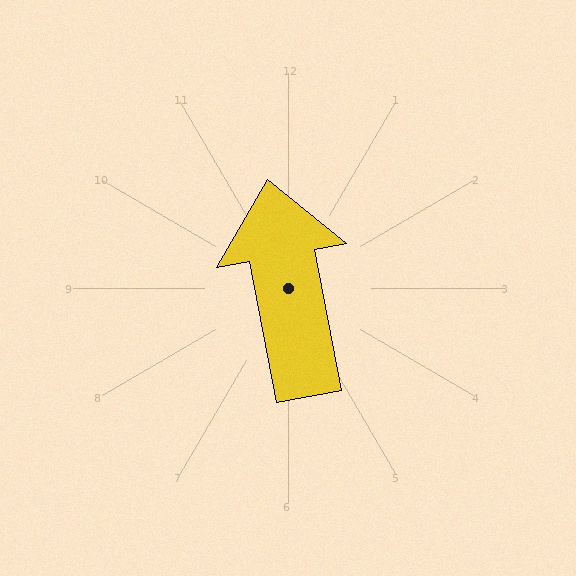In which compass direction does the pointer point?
North.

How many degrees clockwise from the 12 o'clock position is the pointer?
Approximately 349 degrees.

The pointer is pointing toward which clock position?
Roughly 12 o'clock.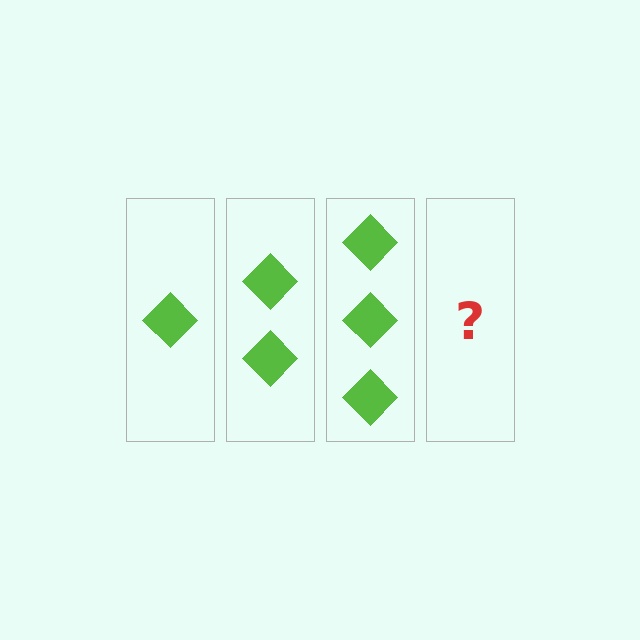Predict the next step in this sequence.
The next step is 4 diamonds.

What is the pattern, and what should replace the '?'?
The pattern is that each step adds one more diamond. The '?' should be 4 diamonds.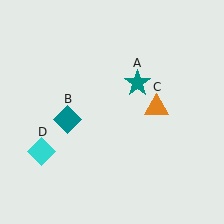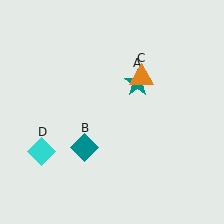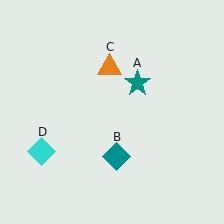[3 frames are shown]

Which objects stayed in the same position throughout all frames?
Teal star (object A) and cyan diamond (object D) remained stationary.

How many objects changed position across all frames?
2 objects changed position: teal diamond (object B), orange triangle (object C).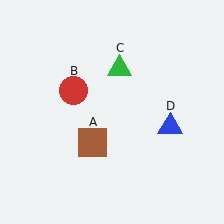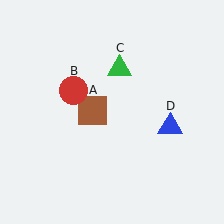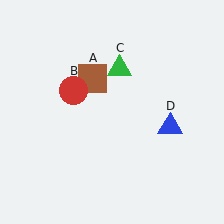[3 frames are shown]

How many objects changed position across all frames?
1 object changed position: brown square (object A).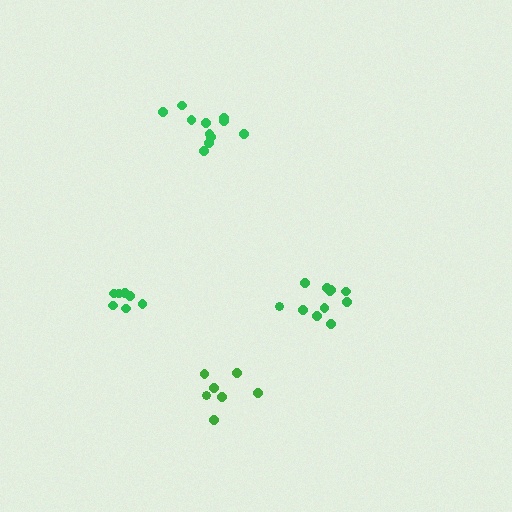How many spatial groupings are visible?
There are 4 spatial groupings.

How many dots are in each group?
Group 1: 7 dots, Group 2: 11 dots, Group 3: 7 dots, Group 4: 11 dots (36 total).